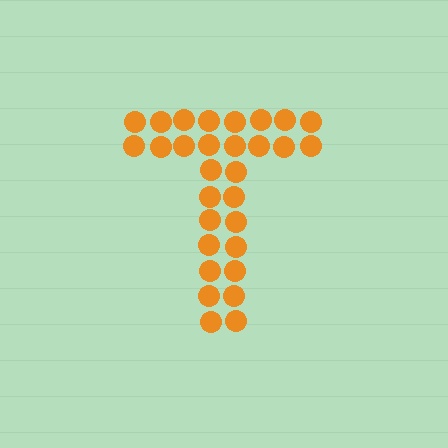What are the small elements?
The small elements are circles.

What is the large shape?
The large shape is the letter T.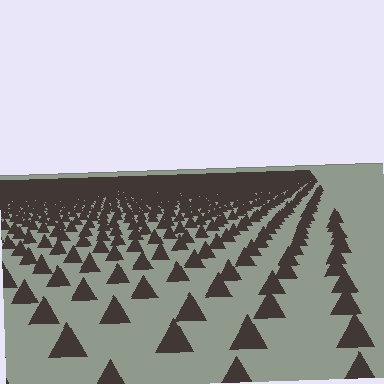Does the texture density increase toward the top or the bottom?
Density increases toward the top.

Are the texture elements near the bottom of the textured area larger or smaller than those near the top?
Larger. Near the bottom, elements are closer to the viewer and appear at a bigger on-screen size.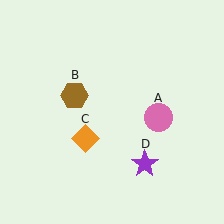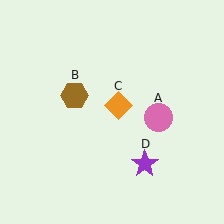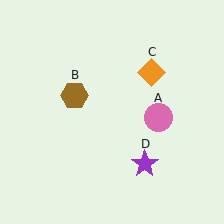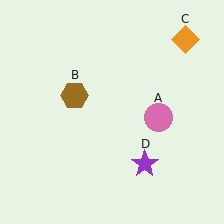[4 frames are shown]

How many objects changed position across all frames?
1 object changed position: orange diamond (object C).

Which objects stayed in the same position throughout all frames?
Pink circle (object A) and brown hexagon (object B) and purple star (object D) remained stationary.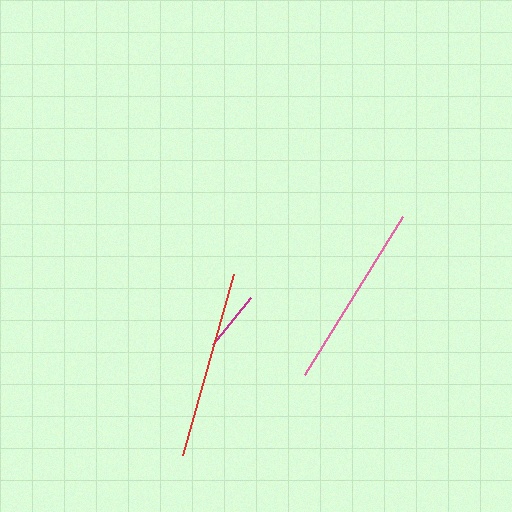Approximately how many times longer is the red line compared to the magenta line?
The red line is approximately 3.1 times the length of the magenta line.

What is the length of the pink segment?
The pink segment is approximately 185 pixels long.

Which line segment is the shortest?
The magenta line is the shortest at approximately 61 pixels.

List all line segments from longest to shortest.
From longest to shortest: red, pink, magenta.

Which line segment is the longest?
The red line is the longest at approximately 188 pixels.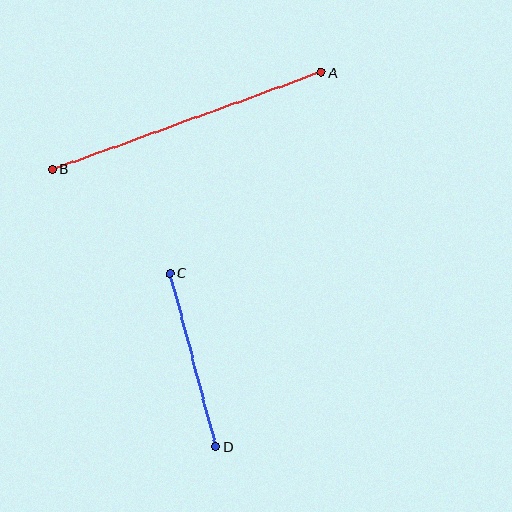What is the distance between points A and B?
The distance is approximately 286 pixels.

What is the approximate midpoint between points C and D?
The midpoint is at approximately (193, 360) pixels.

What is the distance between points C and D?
The distance is approximately 180 pixels.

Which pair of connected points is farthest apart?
Points A and B are farthest apart.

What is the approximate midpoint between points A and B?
The midpoint is at approximately (187, 121) pixels.